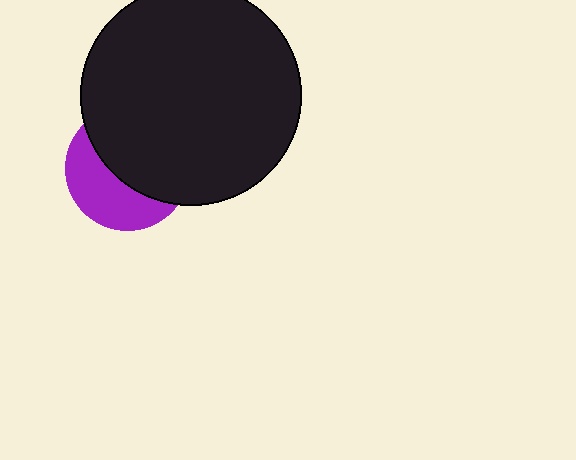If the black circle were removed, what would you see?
You would see the complete purple circle.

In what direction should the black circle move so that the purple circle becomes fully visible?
The black circle should move toward the upper-right. That is the shortest direction to clear the overlap and leave the purple circle fully visible.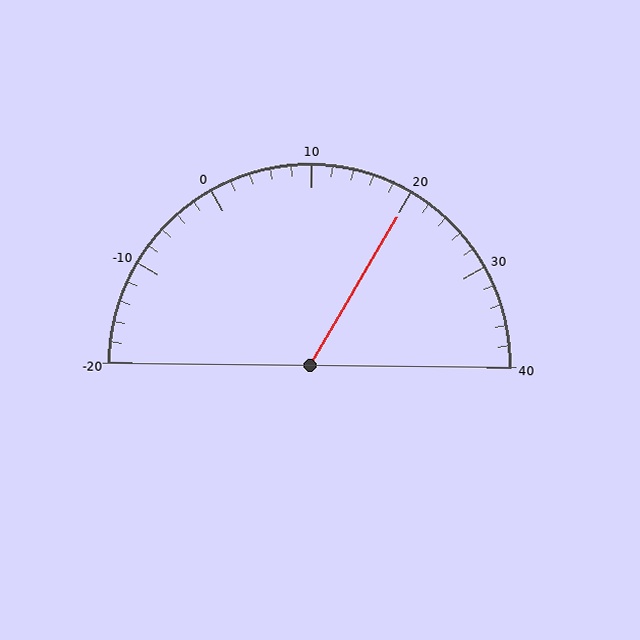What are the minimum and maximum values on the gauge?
The gauge ranges from -20 to 40.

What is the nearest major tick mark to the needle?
The nearest major tick mark is 20.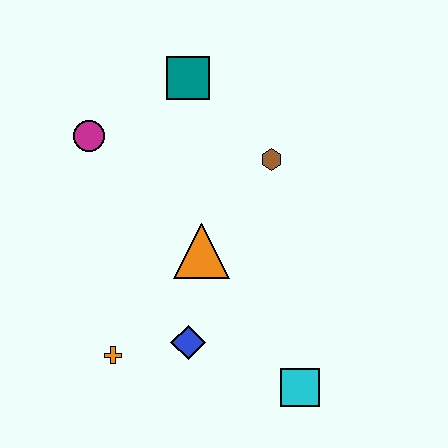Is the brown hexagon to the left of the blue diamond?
No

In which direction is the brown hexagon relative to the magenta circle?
The brown hexagon is to the right of the magenta circle.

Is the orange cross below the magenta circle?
Yes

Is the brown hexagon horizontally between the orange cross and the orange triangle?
No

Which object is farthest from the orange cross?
The teal square is farthest from the orange cross.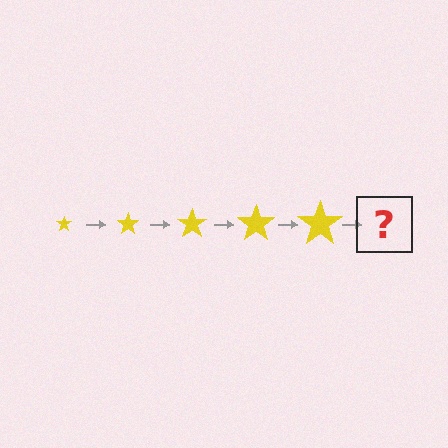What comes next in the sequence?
The next element should be a yellow star, larger than the previous one.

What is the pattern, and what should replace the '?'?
The pattern is that the star gets progressively larger each step. The '?' should be a yellow star, larger than the previous one.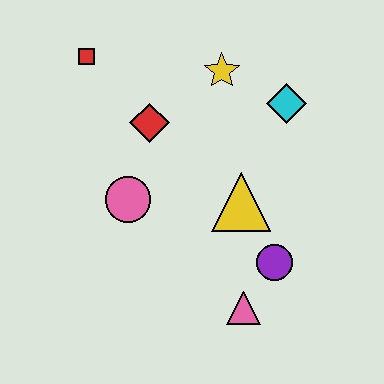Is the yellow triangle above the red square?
No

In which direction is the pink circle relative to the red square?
The pink circle is below the red square.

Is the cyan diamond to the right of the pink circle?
Yes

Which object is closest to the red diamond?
The pink circle is closest to the red diamond.